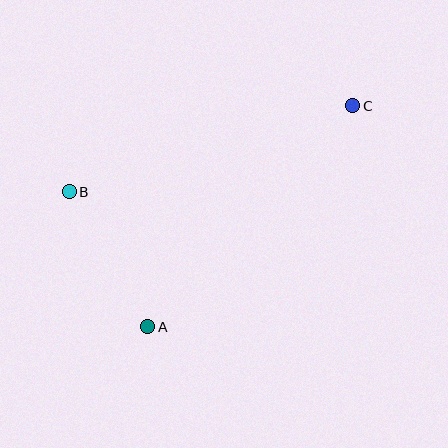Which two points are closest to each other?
Points A and B are closest to each other.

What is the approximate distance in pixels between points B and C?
The distance between B and C is approximately 296 pixels.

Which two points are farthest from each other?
Points A and C are farthest from each other.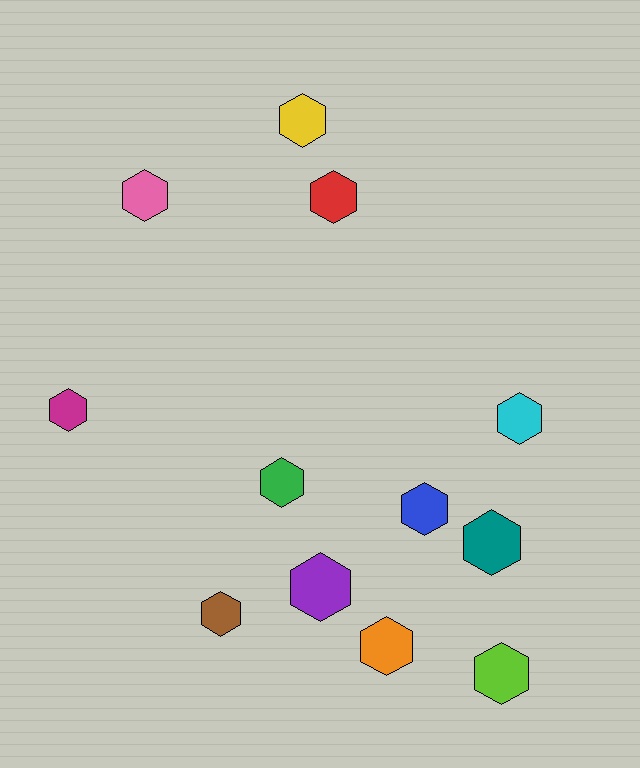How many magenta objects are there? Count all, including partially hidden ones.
There is 1 magenta object.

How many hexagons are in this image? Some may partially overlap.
There are 12 hexagons.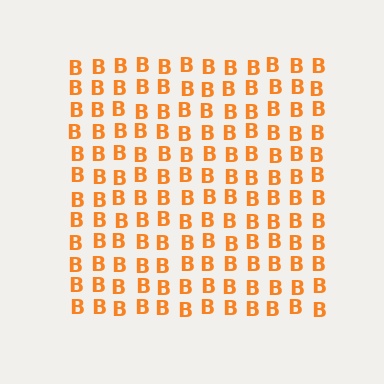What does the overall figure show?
The overall figure shows a square.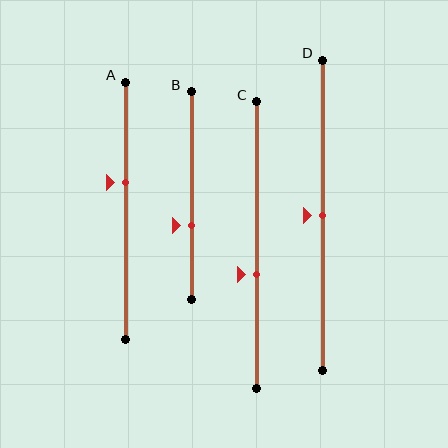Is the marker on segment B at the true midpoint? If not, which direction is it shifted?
No, the marker on segment B is shifted downward by about 14% of the segment length.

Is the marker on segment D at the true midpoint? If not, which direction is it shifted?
Yes, the marker on segment D is at the true midpoint.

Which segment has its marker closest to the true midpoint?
Segment D has its marker closest to the true midpoint.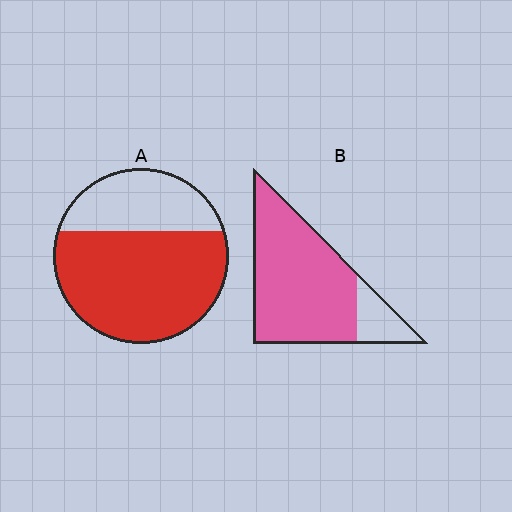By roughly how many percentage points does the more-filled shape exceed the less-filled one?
By roughly 15 percentage points (B over A).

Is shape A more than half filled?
Yes.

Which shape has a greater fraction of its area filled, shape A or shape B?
Shape B.